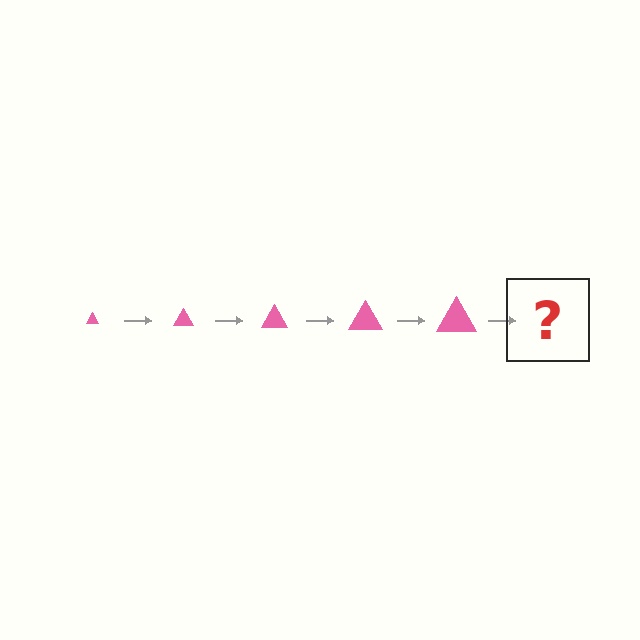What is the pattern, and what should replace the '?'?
The pattern is that the triangle gets progressively larger each step. The '?' should be a pink triangle, larger than the previous one.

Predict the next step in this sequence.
The next step is a pink triangle, larger than the previous one.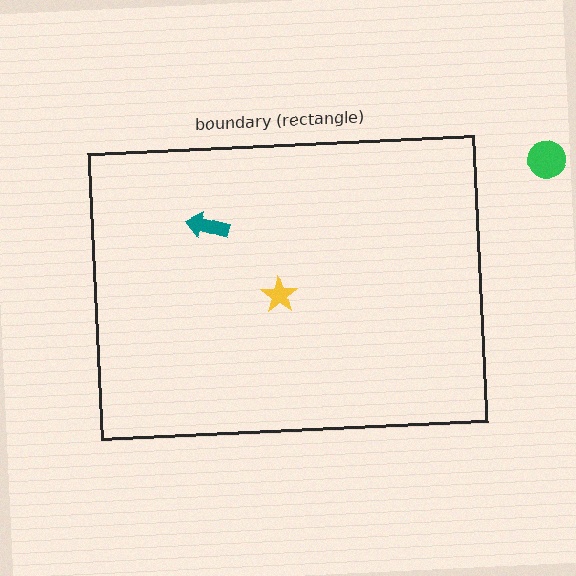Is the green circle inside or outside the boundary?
Outside.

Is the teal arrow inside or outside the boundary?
Inside.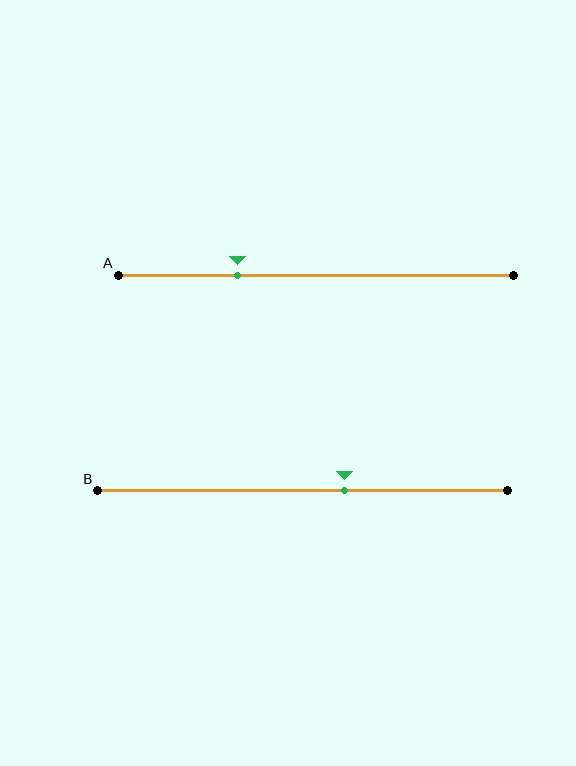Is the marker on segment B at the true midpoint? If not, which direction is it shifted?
No, the marker on segment B is shifted to the right by about 10% of the segment length.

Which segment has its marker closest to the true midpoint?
Segment B has its marker closest to the true midpoint.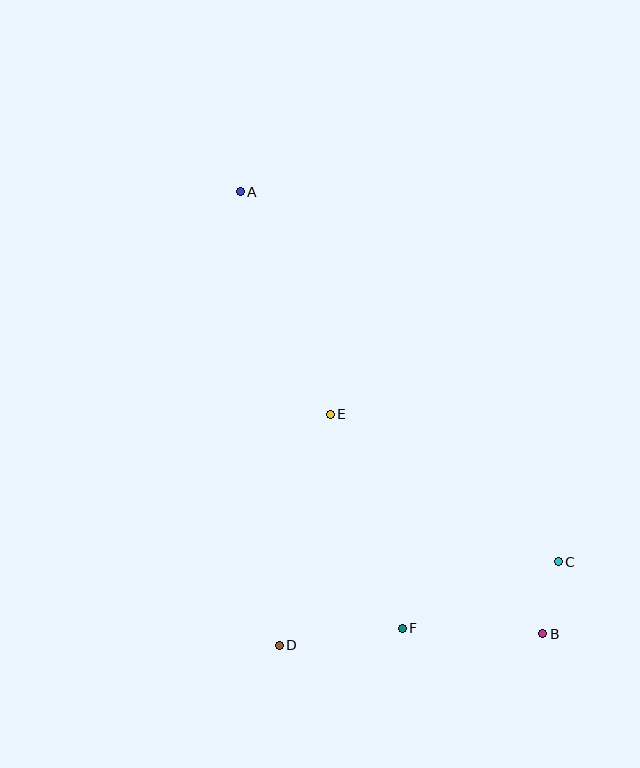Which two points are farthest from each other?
Points A and B are farthest from each other.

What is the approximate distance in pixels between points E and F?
The distance between E and F is approximately 226 pixels.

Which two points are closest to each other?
Points B and C are closest to each other.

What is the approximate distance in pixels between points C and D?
The distance between C and D is approximately 291 pixels.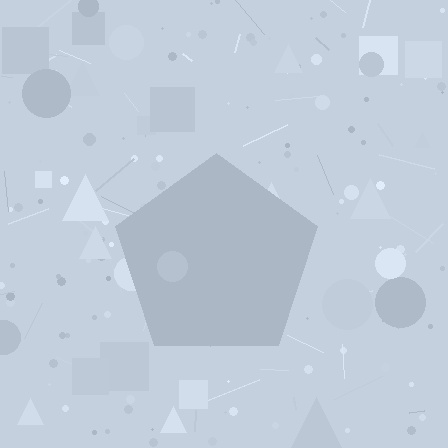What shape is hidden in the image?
A pentagon is hidden in the image.